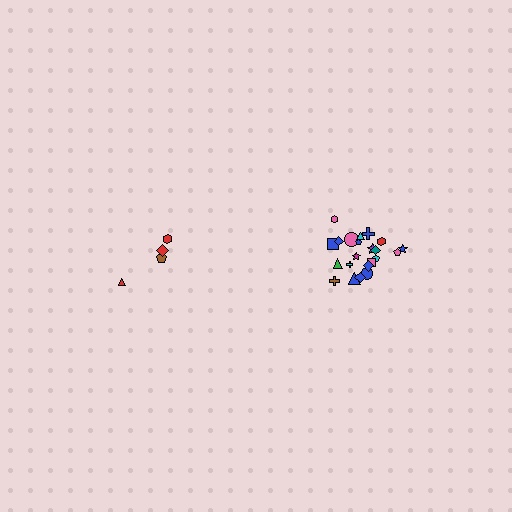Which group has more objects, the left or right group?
The right group.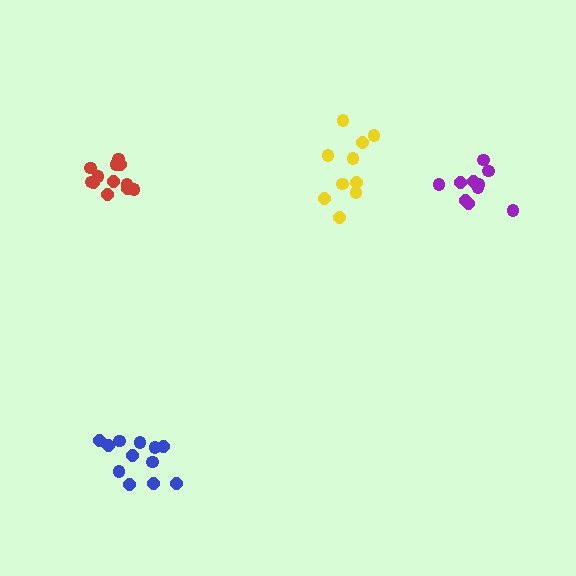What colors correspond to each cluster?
The clusters are colored: red, purple, yellow, blue.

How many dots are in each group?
Group 1: 12 dots, Group 2: 10 dots, Group 3: 10 dots, Group 4: 12 dots (44 total).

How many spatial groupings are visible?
There are 4 spatial groupings.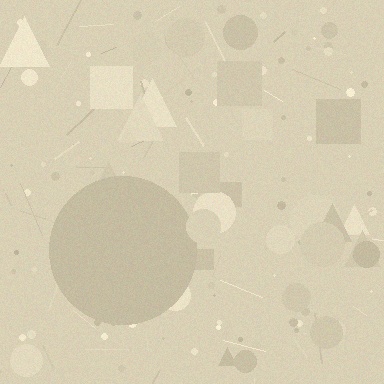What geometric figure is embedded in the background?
A circle is embedded in the background.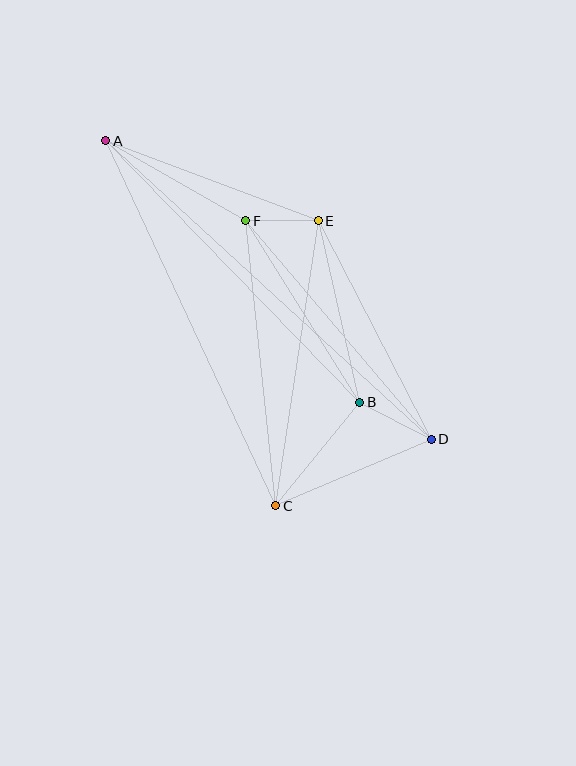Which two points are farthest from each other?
Points A and D are farthest from each other.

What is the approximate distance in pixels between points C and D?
The distance between C and D is approximately 169 pixels.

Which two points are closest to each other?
Points E and F are closest to each other.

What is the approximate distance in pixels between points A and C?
The distance between A and C is approximately 403 pixels.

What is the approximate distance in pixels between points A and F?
The distance between A and F is approximately 161 pixels.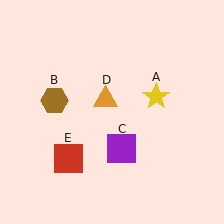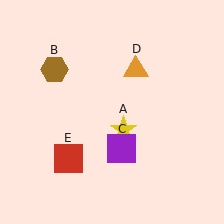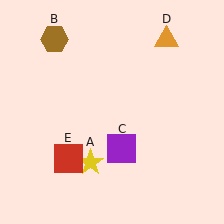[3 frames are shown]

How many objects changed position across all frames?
3 objects changed position: yellow star (object A), brown hexagon (object B), orange triangle (object D).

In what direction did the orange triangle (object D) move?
The orange triangle (object D) moved up and to the right.